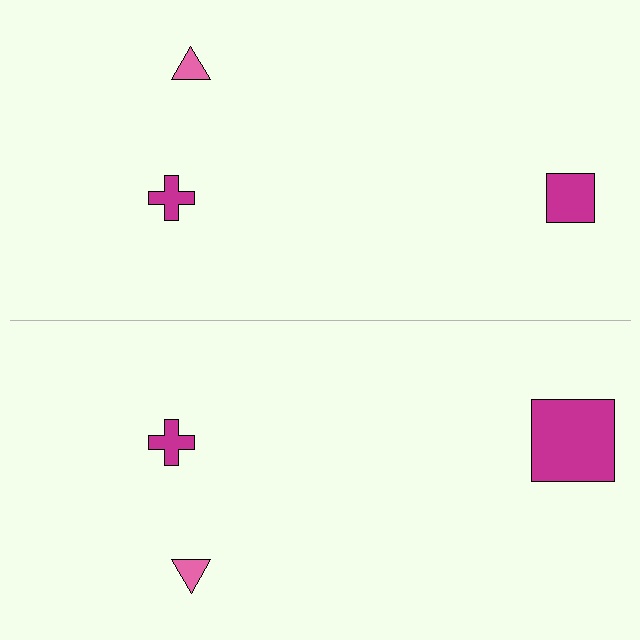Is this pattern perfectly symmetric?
No, the pattern is not perfectly symmetric. The magenta square on the bottom side has a different size than its mirror counterpart.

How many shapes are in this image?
There are 6 shapes in this image.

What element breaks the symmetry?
The magenta square on the bottom side has a different size than its mirror counterpart.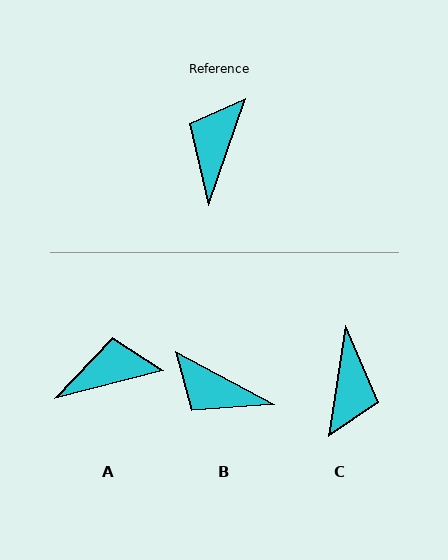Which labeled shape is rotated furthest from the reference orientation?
C, about 169 degrees away.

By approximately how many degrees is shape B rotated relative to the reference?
Approximately 81 degrees counter-clockwise.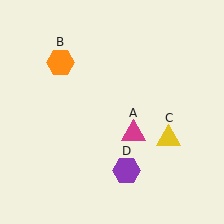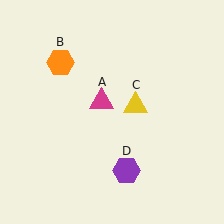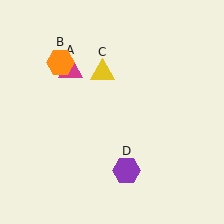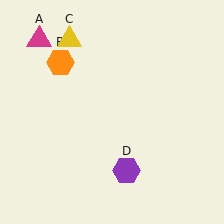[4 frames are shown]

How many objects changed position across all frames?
2 objects changed position: magenta triangle (object A), yellow triangle (object C).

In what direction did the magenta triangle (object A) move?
The magenta triangle (object A) moved up and to the left.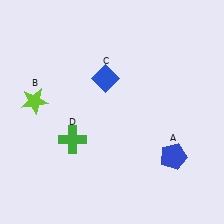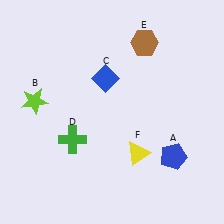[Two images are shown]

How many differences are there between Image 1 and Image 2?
There are 2 differences between the two images.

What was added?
A brown hexagon (E), a yellow triangle (F) were added in Image 2.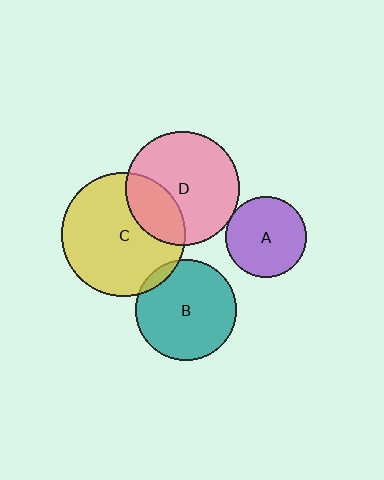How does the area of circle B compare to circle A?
Approximately 1.6 times.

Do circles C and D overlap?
Yes.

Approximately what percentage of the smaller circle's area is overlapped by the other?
Approximately 30%.